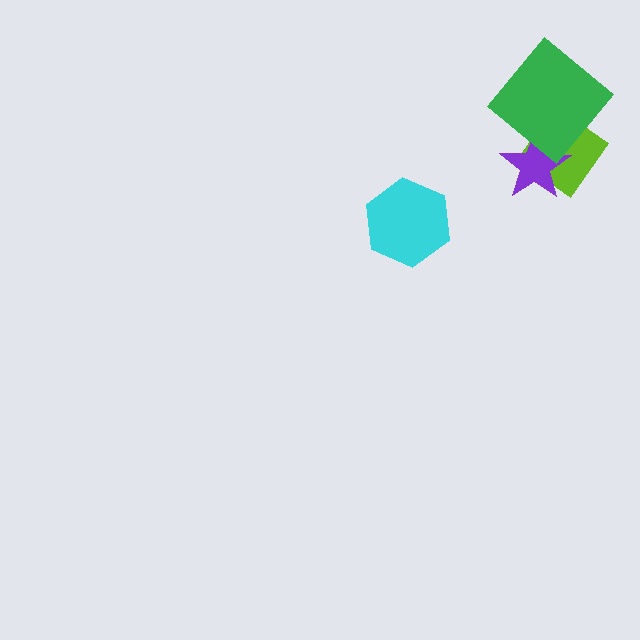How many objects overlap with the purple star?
2 objects overlap with the purple star.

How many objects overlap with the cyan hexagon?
0 objects overlap with the cyan hexagon.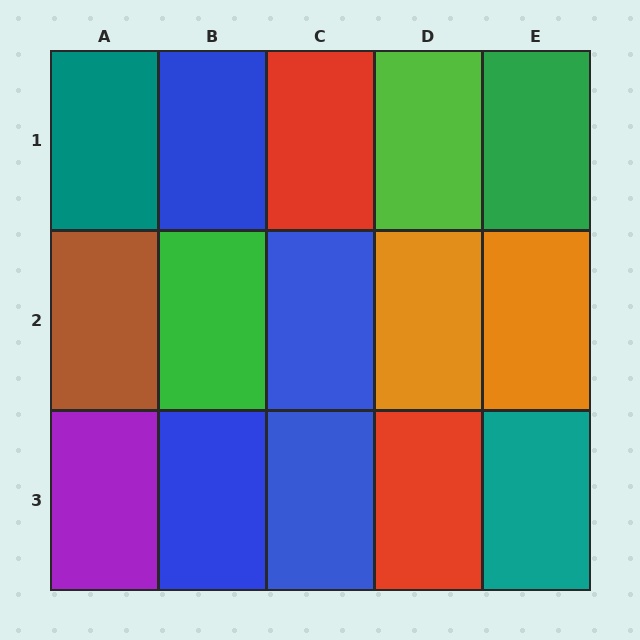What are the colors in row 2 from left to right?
Brown, green, blue, orange, orange.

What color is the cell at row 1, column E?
Green.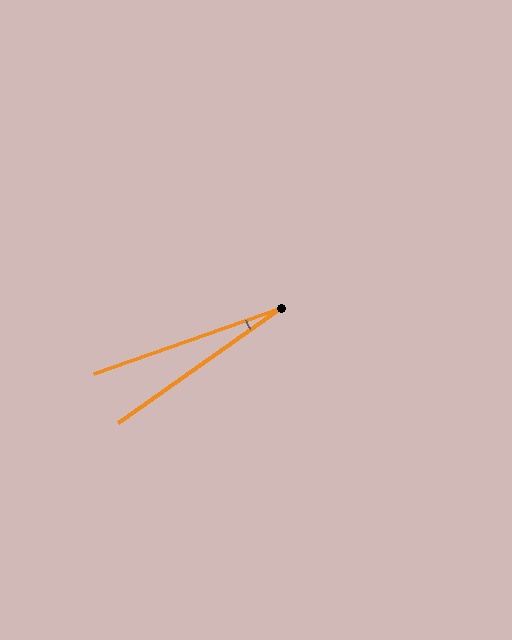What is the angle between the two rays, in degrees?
Approximately 16 degrees.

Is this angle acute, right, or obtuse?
It is acute.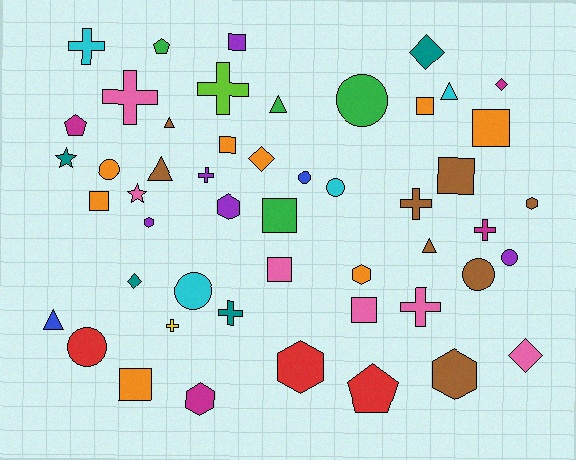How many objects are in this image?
There are 50 objects.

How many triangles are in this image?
There are 6 triangles.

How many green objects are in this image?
There are 4 green objects.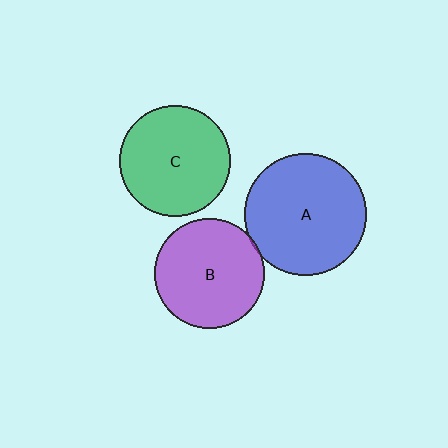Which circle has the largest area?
Circle A (blue).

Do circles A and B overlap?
Yes.